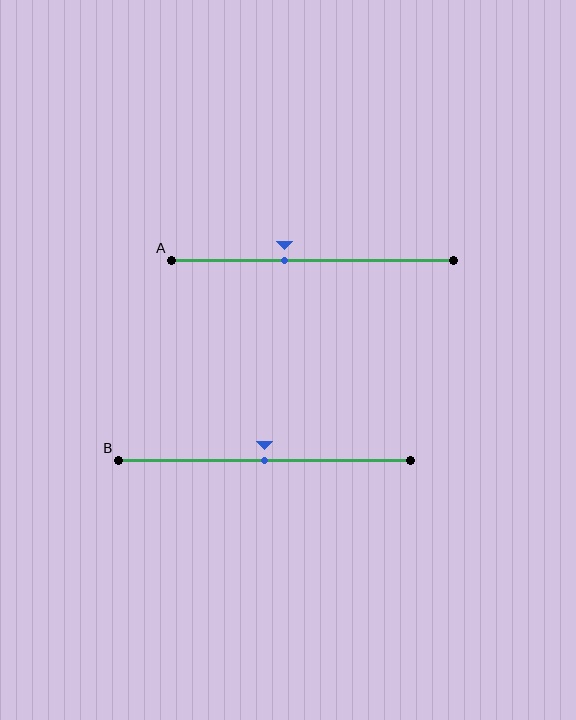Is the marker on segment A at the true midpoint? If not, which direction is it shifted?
No, the marker on segment A is shifted to the left by about 10% of the segment length.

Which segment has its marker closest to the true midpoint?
Segment B has its marker closest to the true midpoint.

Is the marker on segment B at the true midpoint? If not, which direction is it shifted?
Yes, the marker on segment B is at the true midpoint.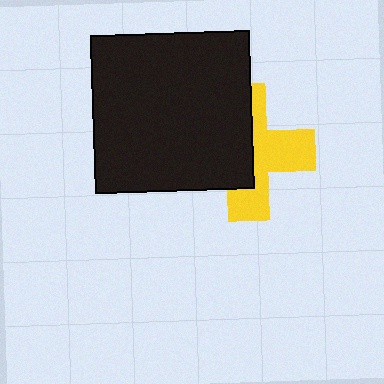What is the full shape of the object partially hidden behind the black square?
The partially hidden object is a yellow cross.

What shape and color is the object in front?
The object in front is a black square.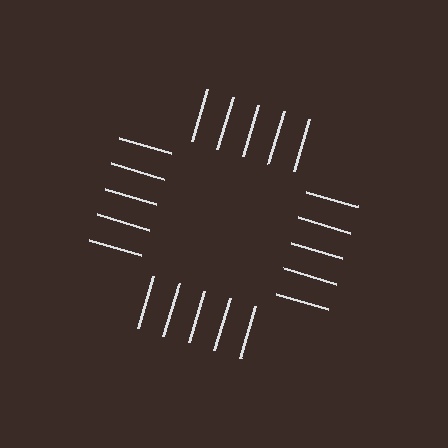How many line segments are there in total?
20 — 5 along each of the 4 edges.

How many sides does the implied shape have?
4 sides — the line-ends trace a square.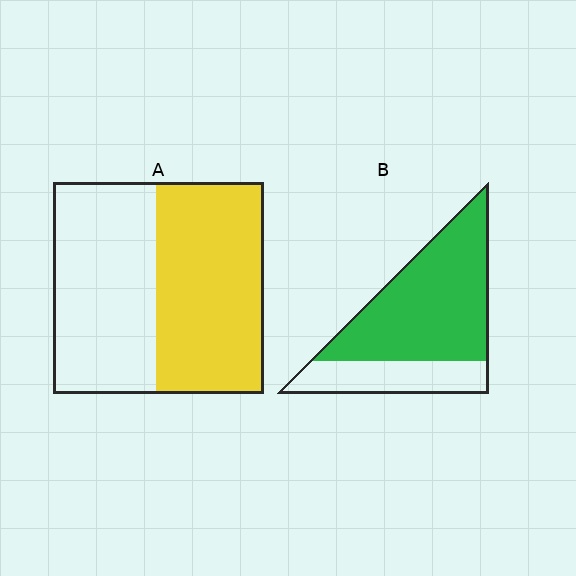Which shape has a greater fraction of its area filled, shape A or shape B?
Shape B.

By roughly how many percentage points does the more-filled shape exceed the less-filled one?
By roughly 20 percentage points (B over A).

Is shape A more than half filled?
Roughly half.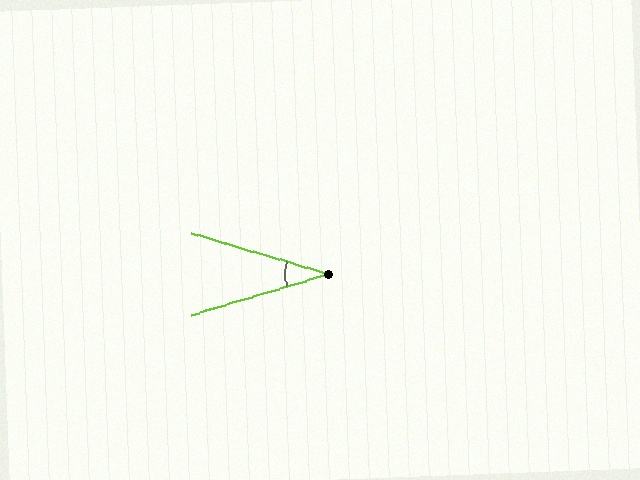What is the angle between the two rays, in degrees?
Approximately 33 degrees.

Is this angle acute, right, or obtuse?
It is acute.